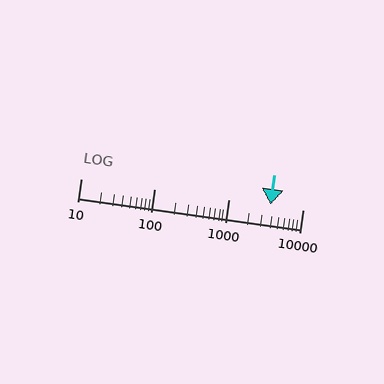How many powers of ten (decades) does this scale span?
The scale spans 3 decades, from 10 to 10000.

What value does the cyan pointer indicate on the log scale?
The pointer indicates approximately 3700.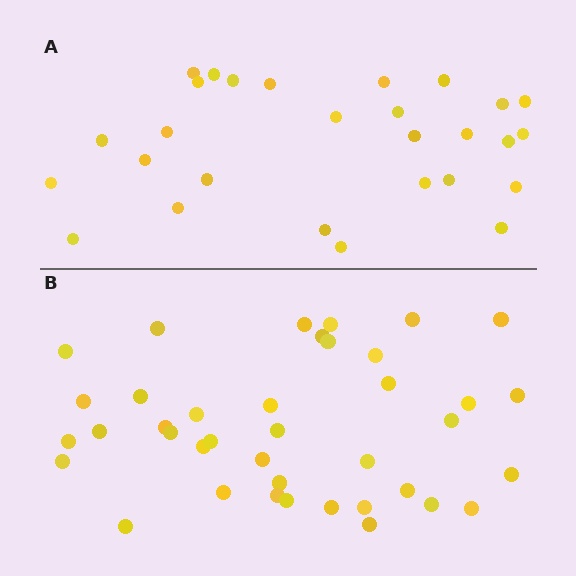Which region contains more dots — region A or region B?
Region B (the bottom region) has more dots.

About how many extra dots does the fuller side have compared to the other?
Region B has roughly 12 or so more dots than region A.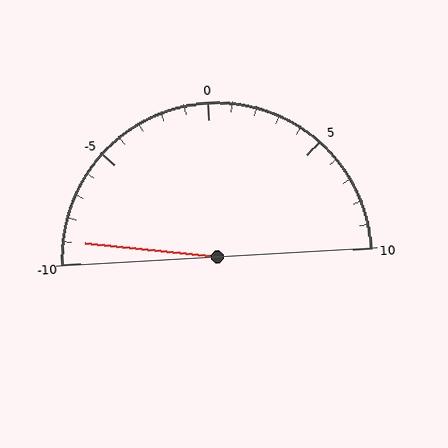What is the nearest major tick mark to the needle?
The nearest major tick mark is -10.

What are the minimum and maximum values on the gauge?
The gauge ranges from -10 to 10.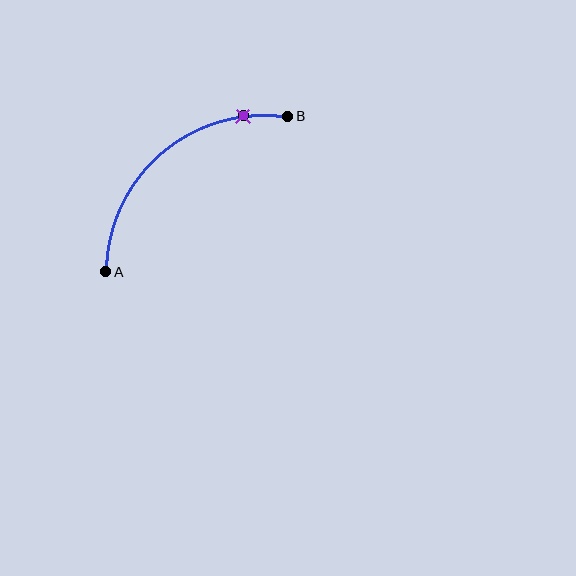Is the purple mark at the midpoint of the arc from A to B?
No. The purple mark lies on the arc but is closer to endpoint B. The arc midpoint would be at the point on the curve equidistant along the arc from both A and B.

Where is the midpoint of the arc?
The arc midpoint is the point on the curve farthest from the straight line joining A and B. It sits above and to the left of that line.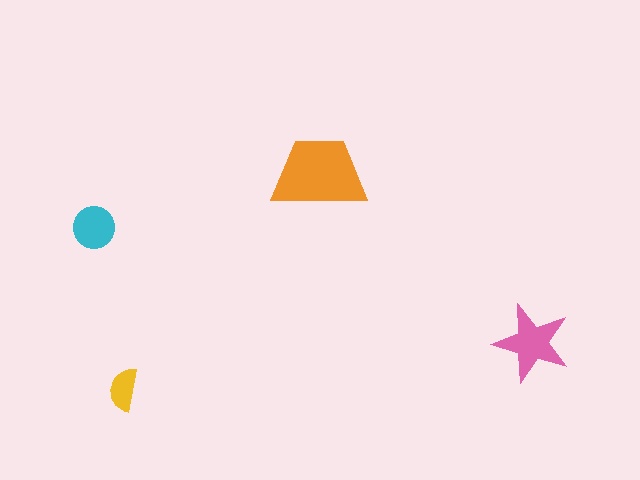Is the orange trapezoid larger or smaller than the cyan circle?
Larger.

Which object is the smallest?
The yellow semicircle.